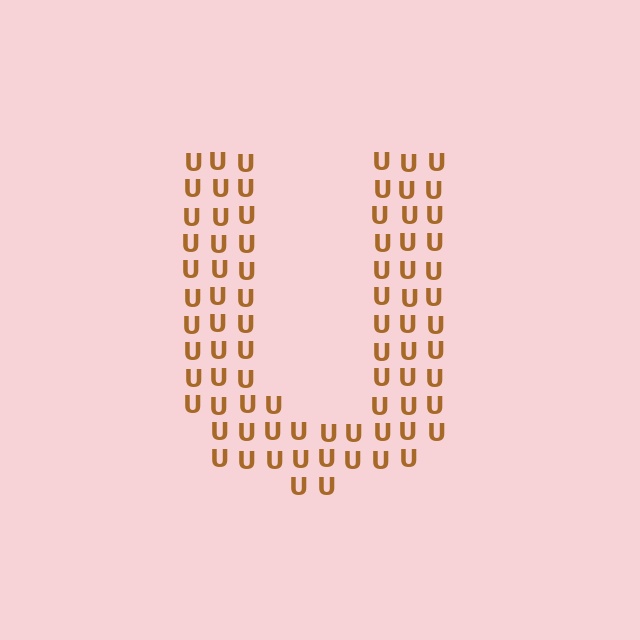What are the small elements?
The small elements are letter U's.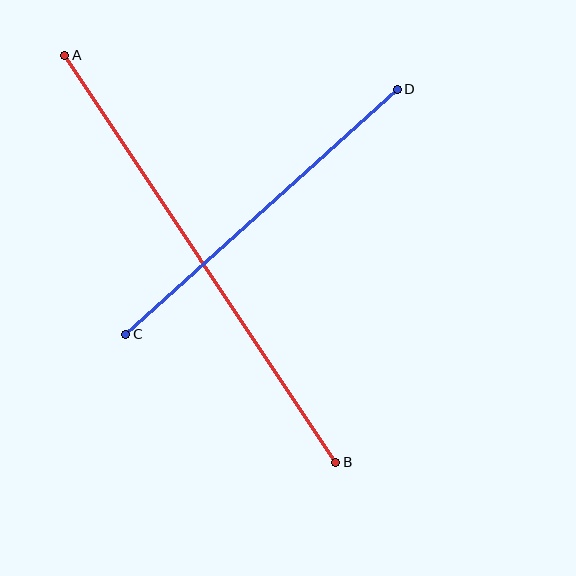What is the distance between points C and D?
The distance is approximately 366 pixels.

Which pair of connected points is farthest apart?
Points A and B are farthest apart.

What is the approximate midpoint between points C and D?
The midpoint is at approximately (262, 212) pixels.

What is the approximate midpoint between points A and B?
The midpoint is at approximately (200, 259) pixels.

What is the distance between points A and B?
The distance is approximately 489 pixels.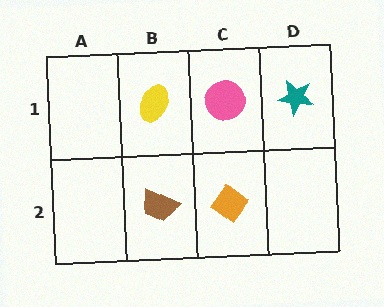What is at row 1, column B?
A yellow ellipse.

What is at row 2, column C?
An orange diamond.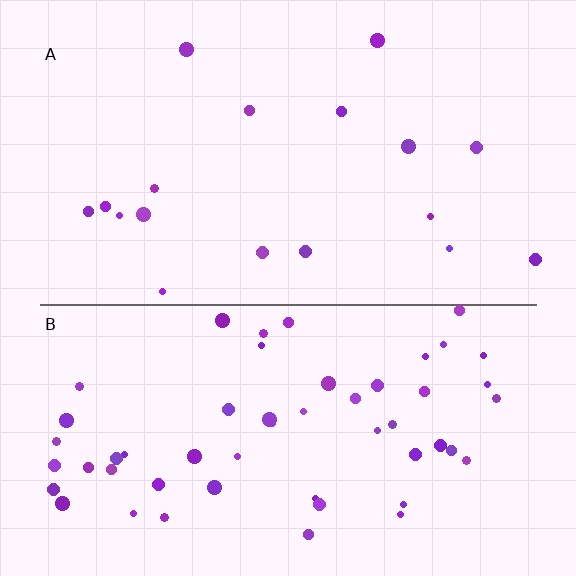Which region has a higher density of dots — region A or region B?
B (the bottom).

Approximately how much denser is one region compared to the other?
Approximately 3.0× — region B over region A.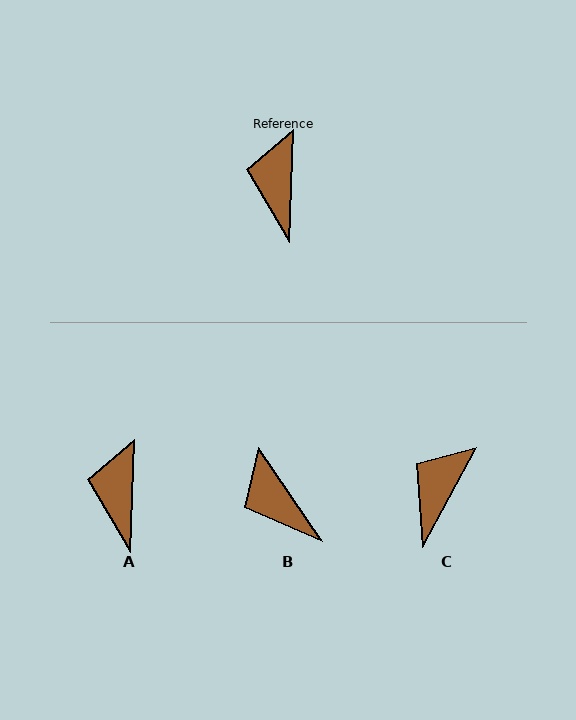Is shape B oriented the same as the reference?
No, it is off by about 36 degrees.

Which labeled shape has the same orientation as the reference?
A.